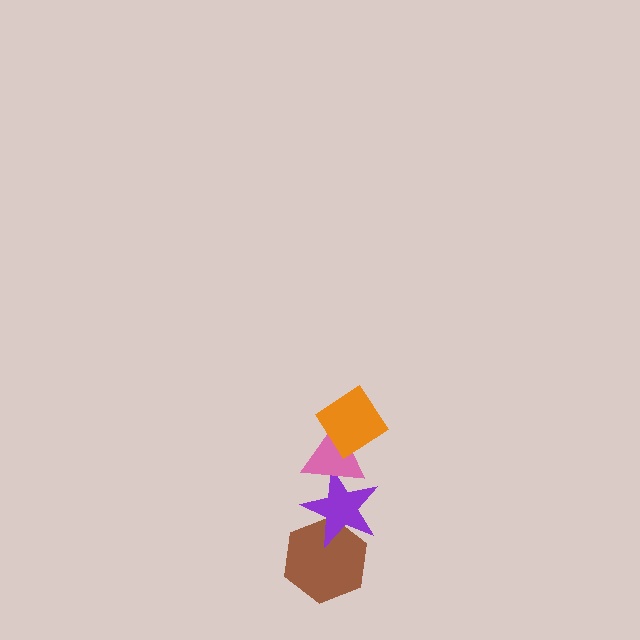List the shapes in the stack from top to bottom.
From top to bottom: the orange diamond, the pink triangle, the purple star, the brown hexagon.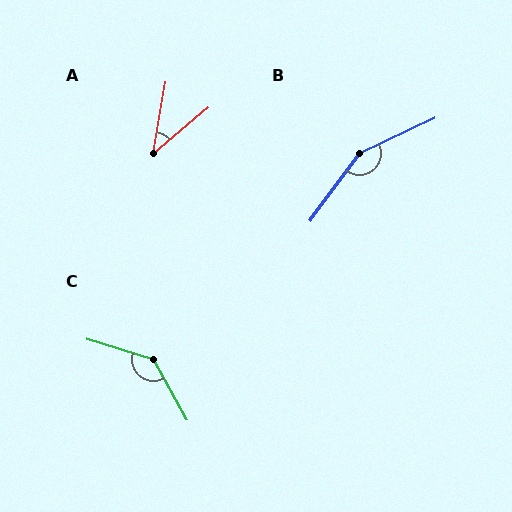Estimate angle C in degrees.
Approximately 137 degrees.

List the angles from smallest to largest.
A (40°), C (137°), B (151°).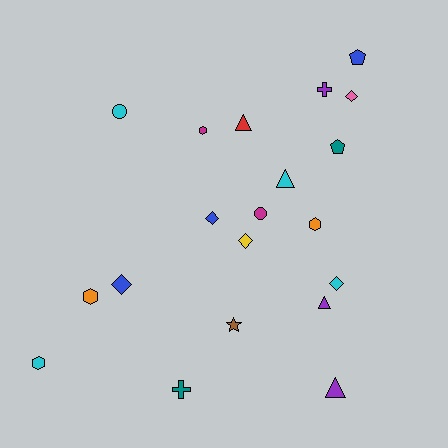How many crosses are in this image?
There are 2 crosses.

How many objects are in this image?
There are 20 objects.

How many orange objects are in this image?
There are 2 orange objects.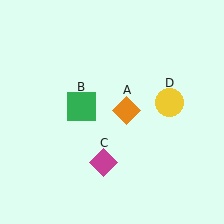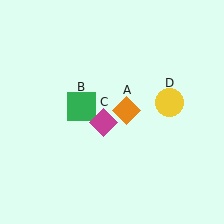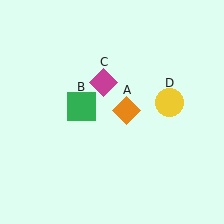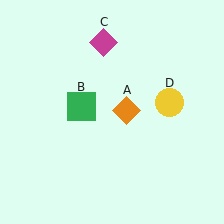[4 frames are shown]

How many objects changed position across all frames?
1 object changed position: magenta diamond (object C).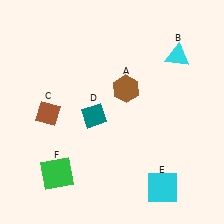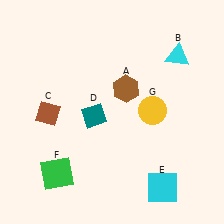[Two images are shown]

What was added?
A yellow circle (G) was added in Image 2.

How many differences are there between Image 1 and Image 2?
There is 1 difference between the two images.